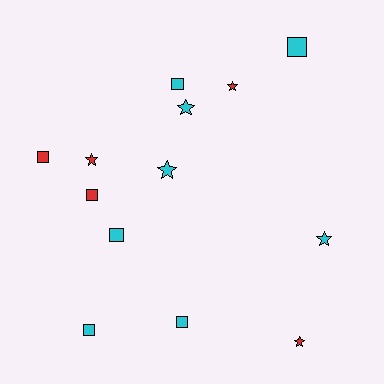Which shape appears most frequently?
Square, with 7 objects.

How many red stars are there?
There are 3 red stars.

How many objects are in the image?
There are 13 objects.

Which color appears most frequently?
Cyan, with 8 objects.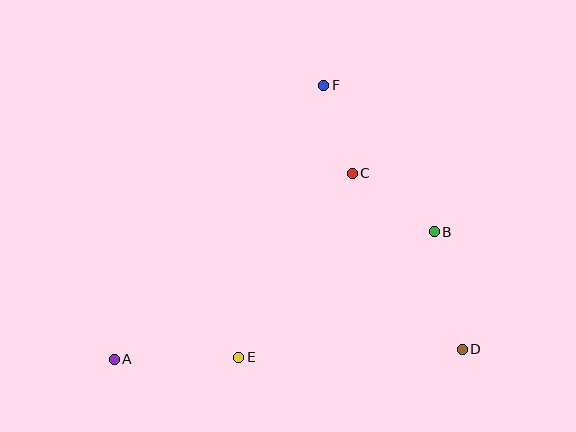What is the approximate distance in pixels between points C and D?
The distance between C and D is approximately 208 pixels.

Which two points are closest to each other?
Points C and F are closest to each other.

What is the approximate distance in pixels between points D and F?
The distance between D and F is approximately 298 pixels.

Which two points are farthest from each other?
Points A and D are farthest from each other.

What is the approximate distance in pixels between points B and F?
The distance between B and F is approximately 184 pixels.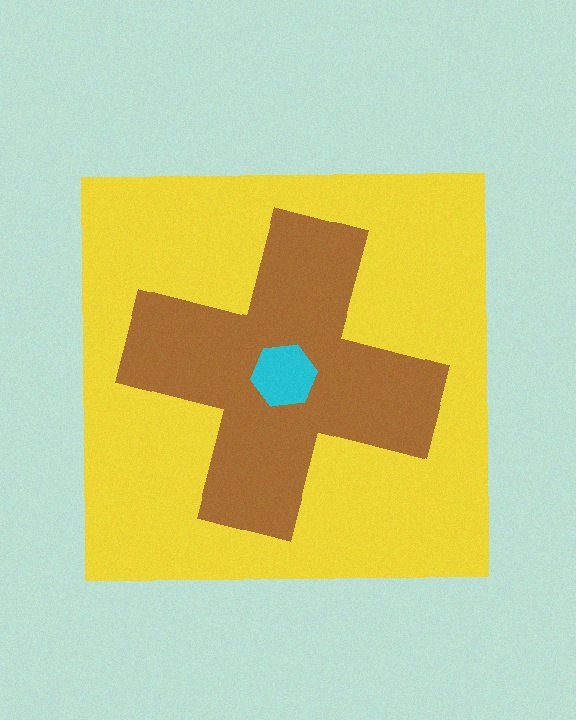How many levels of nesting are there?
3.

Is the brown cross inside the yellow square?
Yes.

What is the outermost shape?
The yellow square.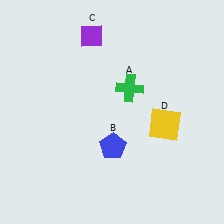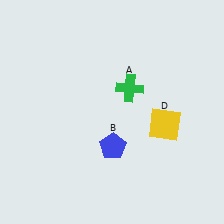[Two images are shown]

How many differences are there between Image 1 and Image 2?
There is 1 difference between the two images.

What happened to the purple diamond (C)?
The purple diamond (C) was removed in Image 2. It was in the top-left area of Image 1.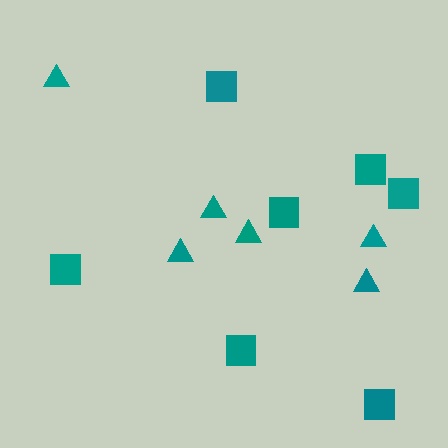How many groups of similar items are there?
There are 2 groups: one group of triangles (6) and one group of squares (7).